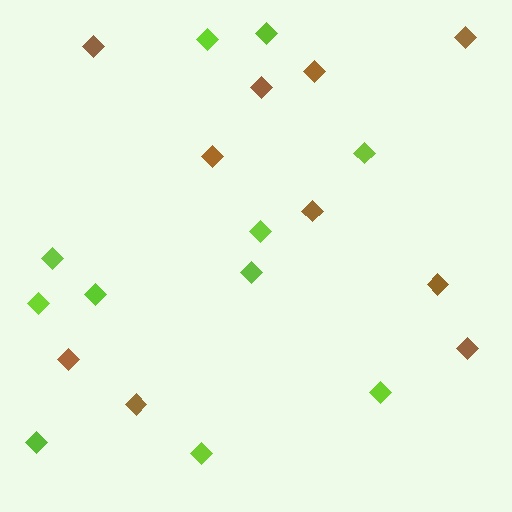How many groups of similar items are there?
There are 2 groups: one group of lime diamonds (11) and one group of brown diamonds (10).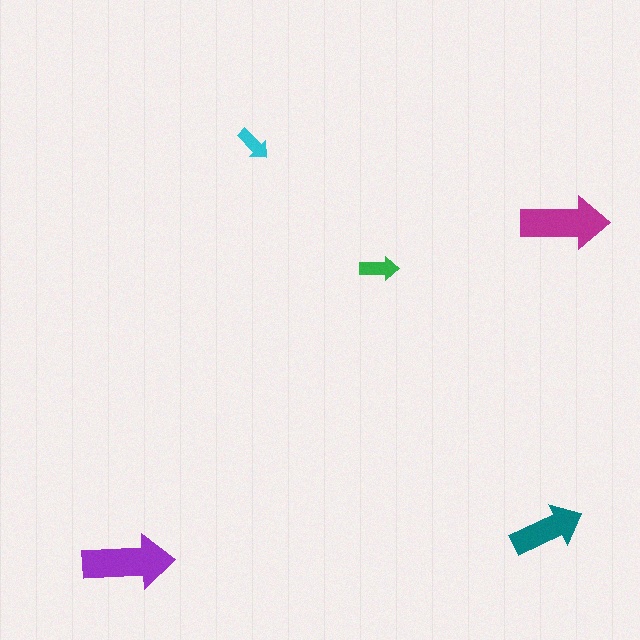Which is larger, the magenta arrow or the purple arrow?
The purple one.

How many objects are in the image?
There are 5 objects in the image.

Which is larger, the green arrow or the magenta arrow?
The magenta one.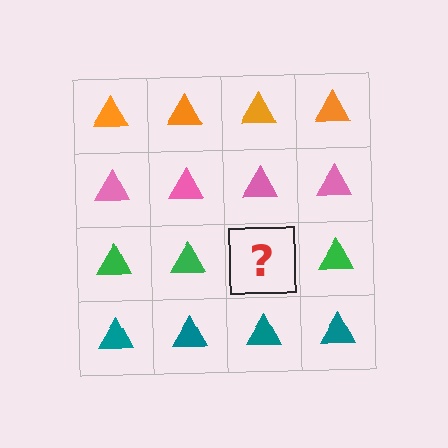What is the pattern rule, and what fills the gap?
The rule is that each row has a consistent color. The gap should be filled with a green triangle.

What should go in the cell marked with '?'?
The missing cell should contain a green triangle.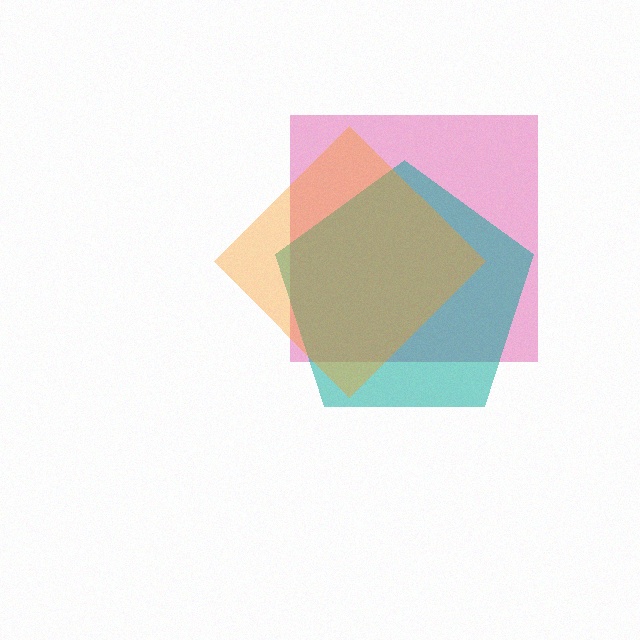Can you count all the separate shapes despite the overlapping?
Yes, there are 3 separate shapes.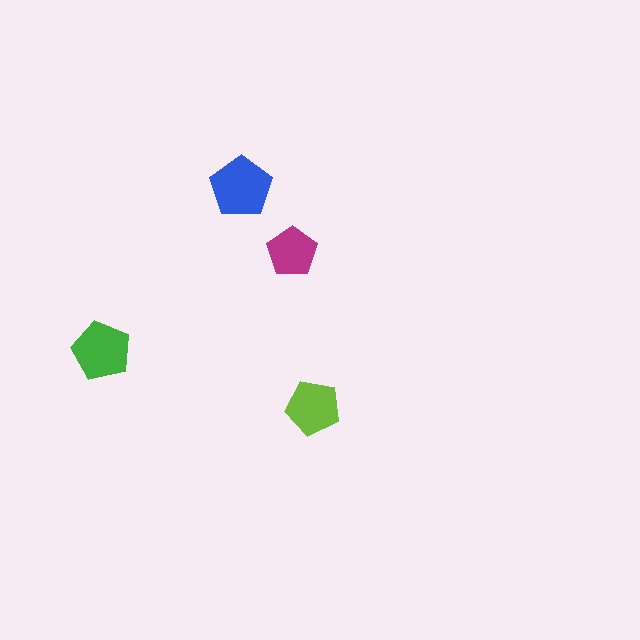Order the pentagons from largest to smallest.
the blue one, the green one, the lime one, the magenta one.